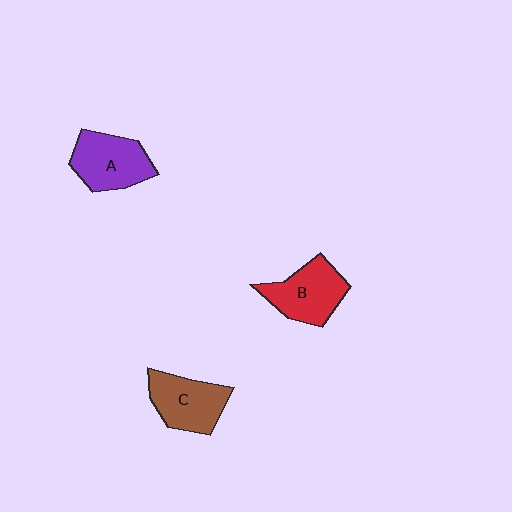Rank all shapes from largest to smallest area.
From largest to smallest: B (red), A (purple), C (brown).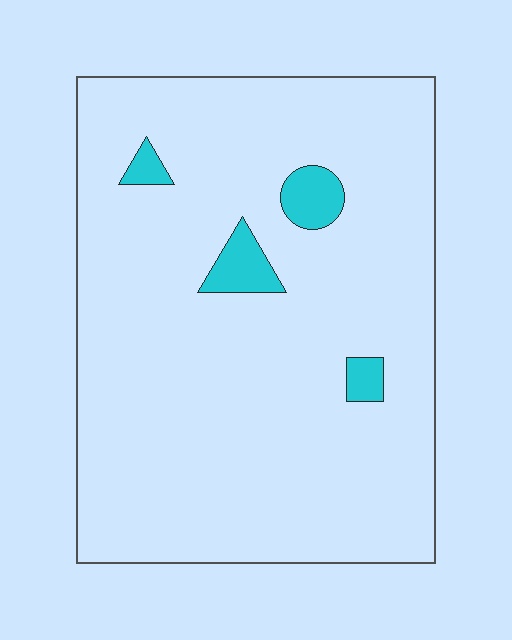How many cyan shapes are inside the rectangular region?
4.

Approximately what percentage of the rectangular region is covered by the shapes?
Approximately 5%.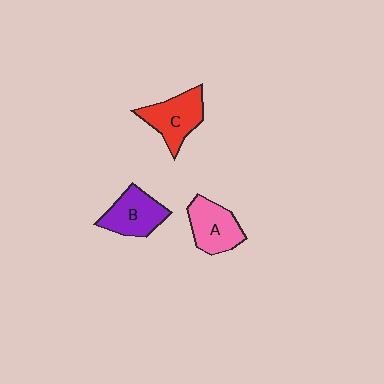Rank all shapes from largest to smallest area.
From largest to smallest: C (red), B (purple), A (pink).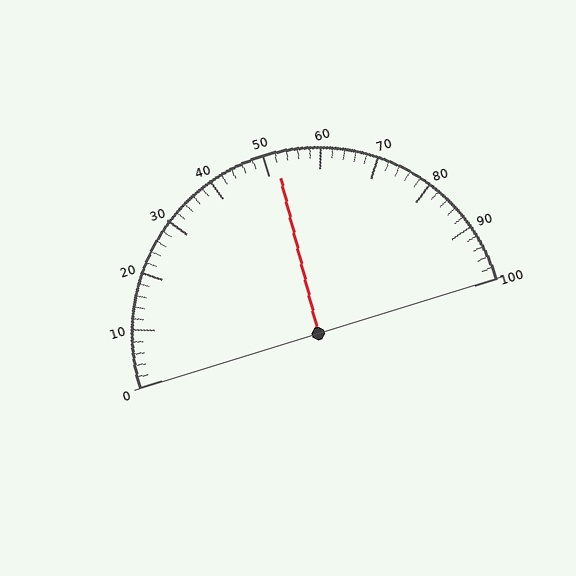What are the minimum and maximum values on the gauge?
The gauge ranges from 0 to 100.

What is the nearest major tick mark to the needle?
The nearest major tick mark is 50.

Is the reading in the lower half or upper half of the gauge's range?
The reading is in the upper half of the range (0 to 100).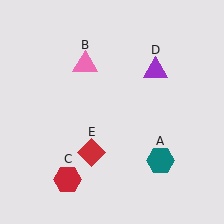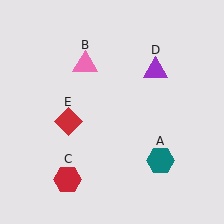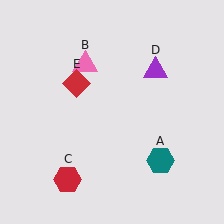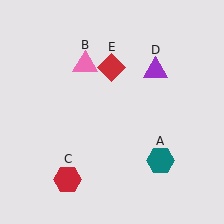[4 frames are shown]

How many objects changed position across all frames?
1 object changed position: red diamond (object E).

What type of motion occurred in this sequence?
The red diamond (object E) rotated clockwise around the center of the scene.